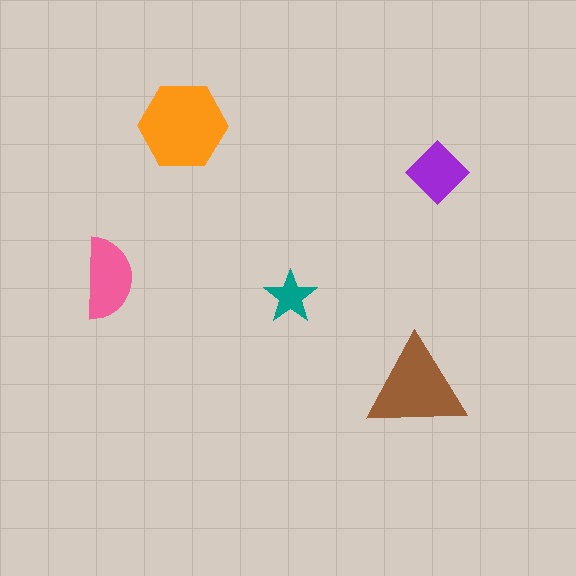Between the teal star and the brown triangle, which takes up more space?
The brown triangle.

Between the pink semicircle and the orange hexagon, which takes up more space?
The orange hexagon.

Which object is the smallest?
The teal star.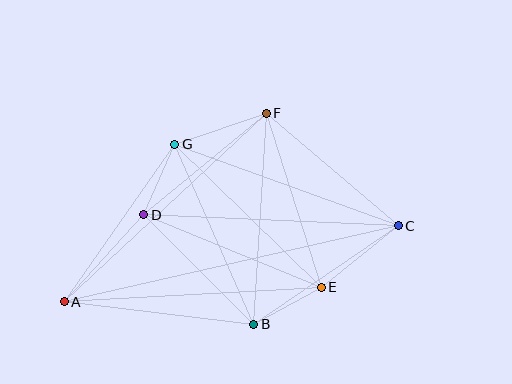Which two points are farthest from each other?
Points A and C are farthest from each other.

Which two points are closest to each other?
Points D and G are closest to each other.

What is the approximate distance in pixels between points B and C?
The distance between B and C is approximately 175 pixels.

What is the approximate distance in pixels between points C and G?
The distance between C and G is approximately 238 pixels.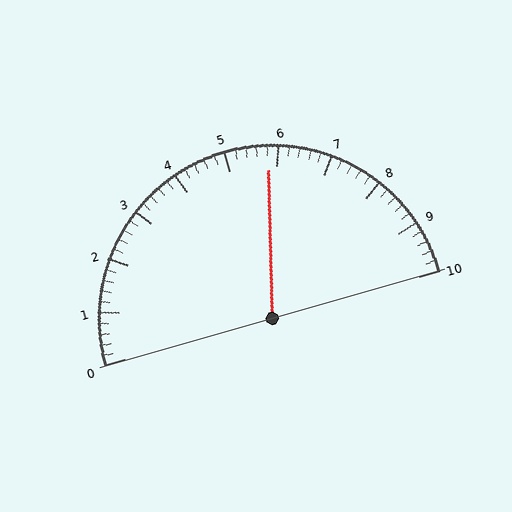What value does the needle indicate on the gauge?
The needle indicates approximately 5.8.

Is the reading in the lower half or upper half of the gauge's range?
The reading is in the upper half of the range (0 to 10).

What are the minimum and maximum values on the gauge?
The gauge ranges from 0 to 10.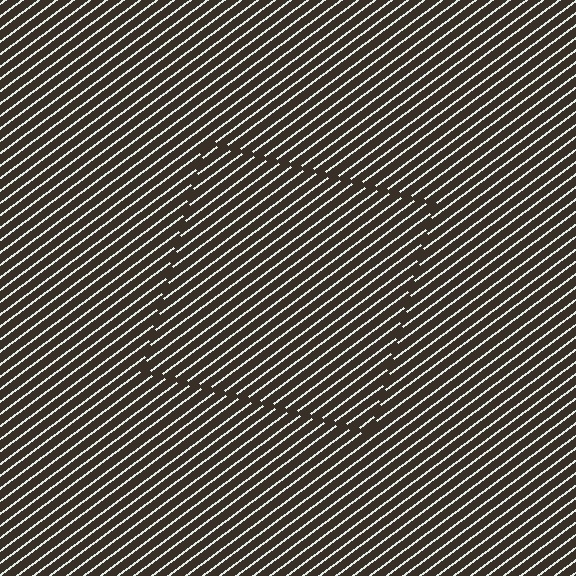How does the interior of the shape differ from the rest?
The interior of the shape contains the same grating, shifted by half a period — the contour is defined by the phase discontinuity where line-ends from the inner and outer gratings abut.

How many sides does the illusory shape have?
4 sides — the line-ends trace a square.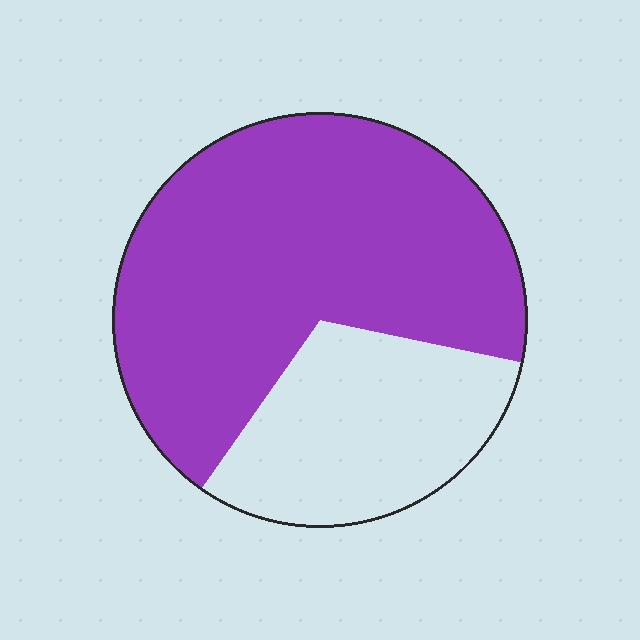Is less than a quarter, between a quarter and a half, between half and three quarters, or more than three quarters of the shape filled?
Between half and three quarters.